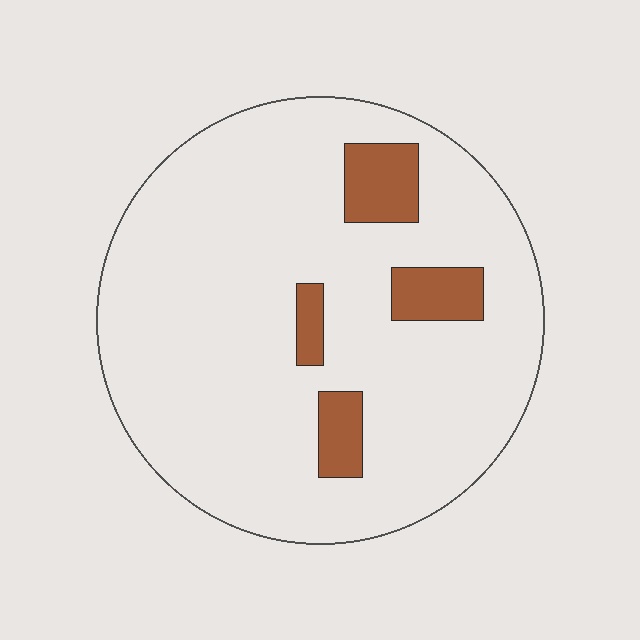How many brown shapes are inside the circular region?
4.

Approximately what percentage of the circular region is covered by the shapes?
Approximately 10%.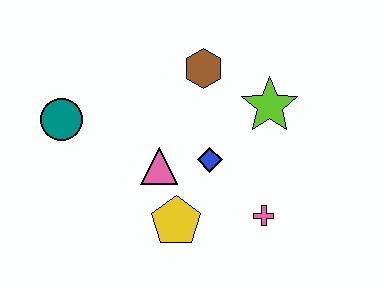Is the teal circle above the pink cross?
Yes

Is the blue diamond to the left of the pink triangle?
No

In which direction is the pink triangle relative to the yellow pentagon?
The pink triangle is above the yellow pentagon.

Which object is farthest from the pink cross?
The teal circle is farthest from the pink cross.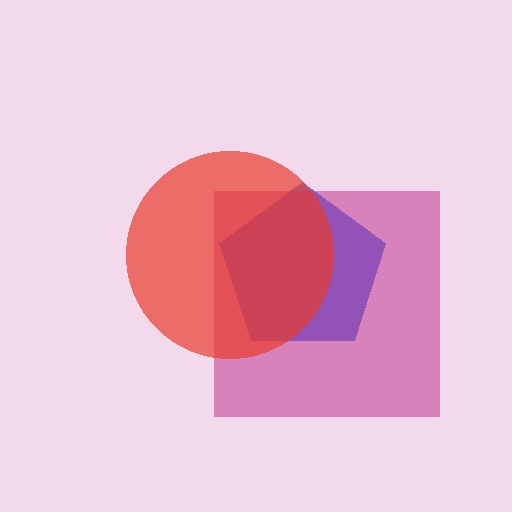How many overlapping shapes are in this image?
There are 3 overlapping shapes in the image.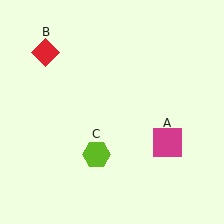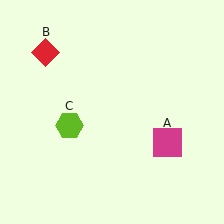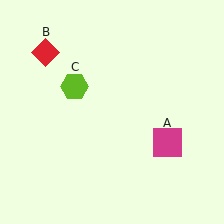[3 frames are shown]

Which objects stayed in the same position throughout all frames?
Magenta square (object A) and red diamond (object B) remained stationary.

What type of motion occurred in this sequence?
The lime hexagon (object C) rotated clockwise around the center of the scene.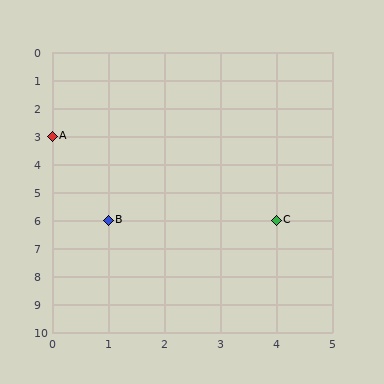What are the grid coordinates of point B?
Point B is at grid coordinates (1, 6).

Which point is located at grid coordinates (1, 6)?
Point B is at (1, 6).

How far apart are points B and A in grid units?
Points B and A are 1 column and 3 rows apart (about 3.2 grid units diagonally).